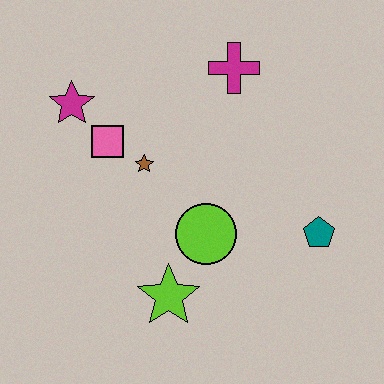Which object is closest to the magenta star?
The pink square is closest to the magenta star.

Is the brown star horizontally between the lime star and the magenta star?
Yes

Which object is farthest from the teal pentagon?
The magenta star is farthest from the teal pentagon.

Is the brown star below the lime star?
No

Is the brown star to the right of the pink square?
Yes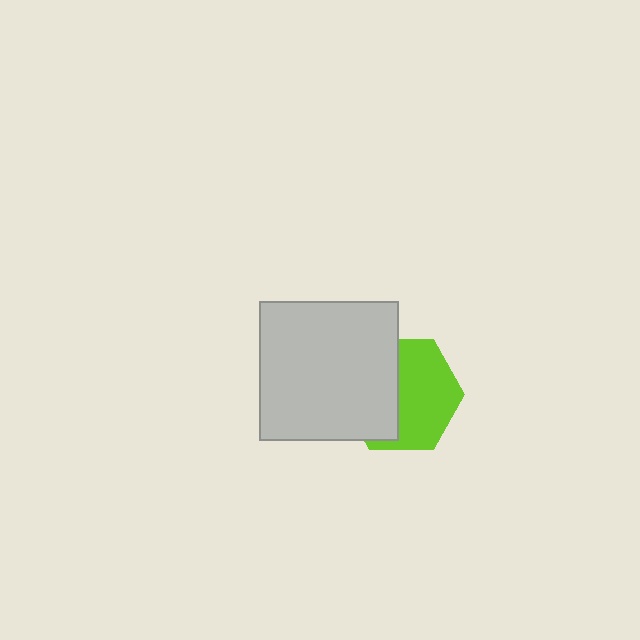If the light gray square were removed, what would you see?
You would see the complete lime hexagon.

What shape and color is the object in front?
The object in front is a light gray square.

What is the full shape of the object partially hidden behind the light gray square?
The partially hidden object is a lime hexagon.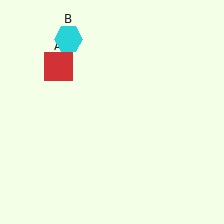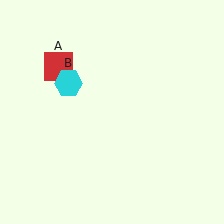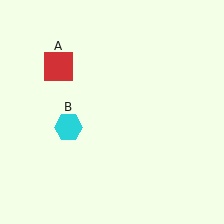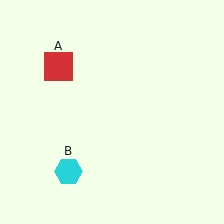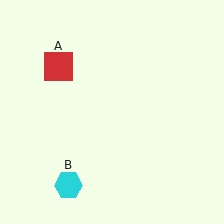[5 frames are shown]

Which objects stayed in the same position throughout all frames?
Red square (object A) remained stationary.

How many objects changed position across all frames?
1 object changed position: cyan hexagon (object B).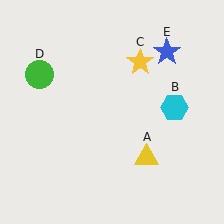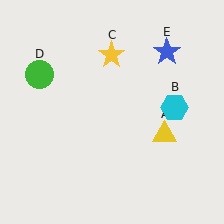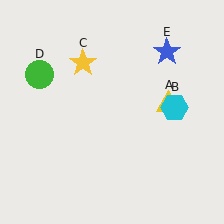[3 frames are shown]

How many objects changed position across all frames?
2 objects changed position: yellow triangle (object A), yellow star (object C).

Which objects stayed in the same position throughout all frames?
Cyan hexagon (object B) and green circle (object D) and blue star (object E) remained stationary.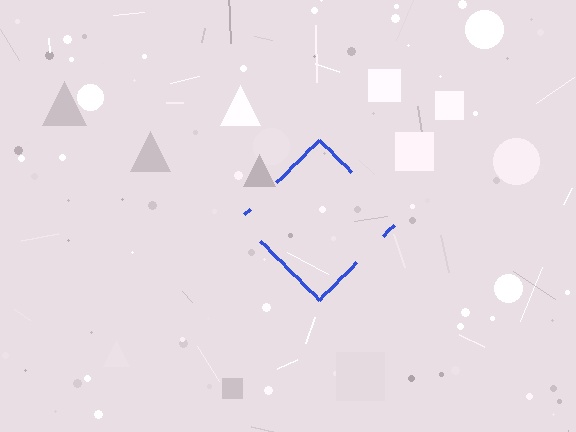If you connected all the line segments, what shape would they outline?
They would outline a diamond.